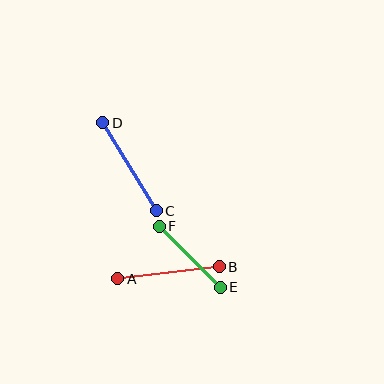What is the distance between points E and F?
The distance is approximately 86 pixels.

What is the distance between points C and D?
The distance is approximately 103 pixels.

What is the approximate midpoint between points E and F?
The midpoint is at approximately (190, 257) pixels.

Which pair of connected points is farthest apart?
Points C and D are farthest apart.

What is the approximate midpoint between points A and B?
The midpoint is at approximately (168, 273) pixels.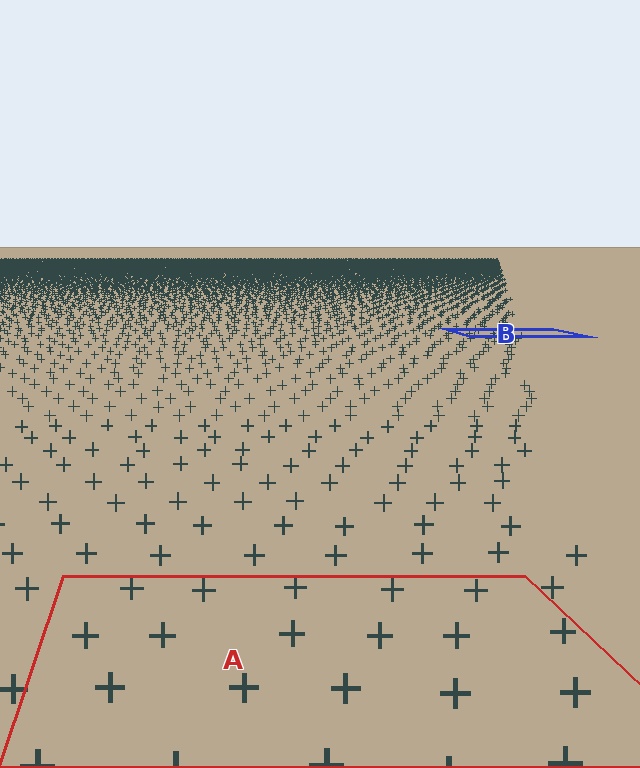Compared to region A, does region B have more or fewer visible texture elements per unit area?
Region B has more texture elements per unit area — they are packed more densely because it is farther away.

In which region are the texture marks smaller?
The texture marks are smaller in region B, because it is farther away.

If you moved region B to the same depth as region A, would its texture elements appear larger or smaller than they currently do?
They would appear larger. At a closer depth, the same texture elements are projected at a bigger on-screen size.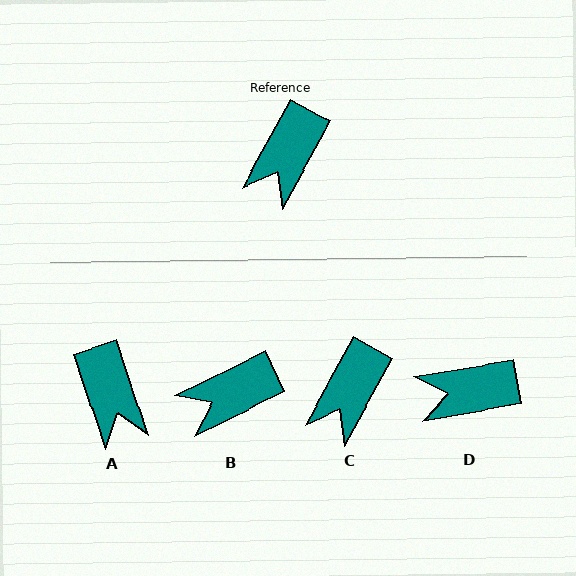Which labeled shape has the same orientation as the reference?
C.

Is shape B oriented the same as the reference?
No, it is off by about 35 degrees.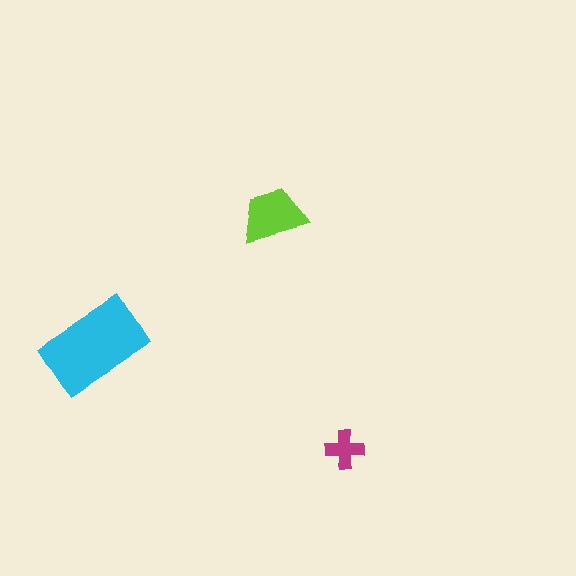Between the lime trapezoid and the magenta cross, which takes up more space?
The lime trapezoid.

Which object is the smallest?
The magenta cross.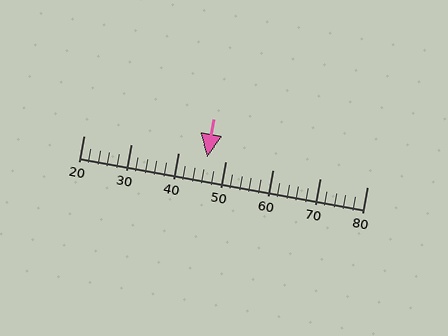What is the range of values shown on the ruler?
The ruler shows values from 20 to 80.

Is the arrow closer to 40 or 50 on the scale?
The arrow is closer to 50.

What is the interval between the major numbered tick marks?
The major tick marks are spaced 10 units apart.